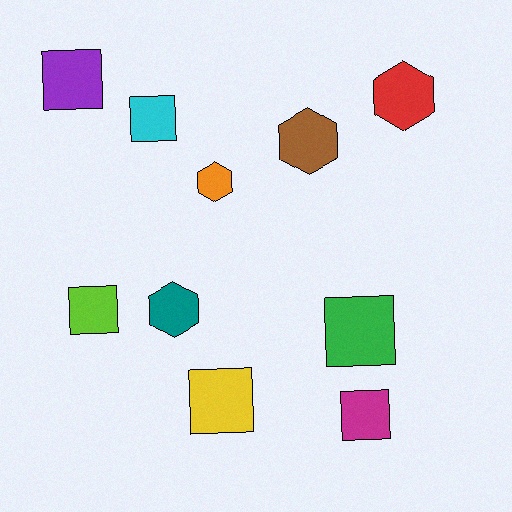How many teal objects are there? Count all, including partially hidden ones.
There is 1 teal object.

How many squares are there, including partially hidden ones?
There are 6 squares.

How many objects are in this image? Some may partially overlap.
There are 10 objects.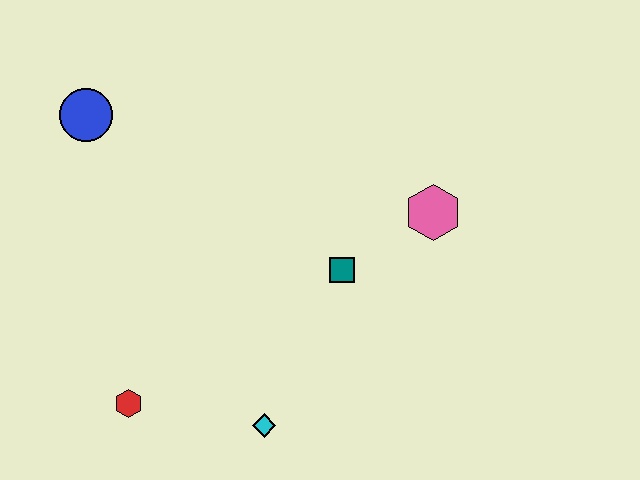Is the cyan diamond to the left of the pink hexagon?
Yes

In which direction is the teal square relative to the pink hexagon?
The teal square is to the left of the pink hexagon.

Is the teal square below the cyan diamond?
No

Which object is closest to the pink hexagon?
The teal square is closest to the pink hexagon.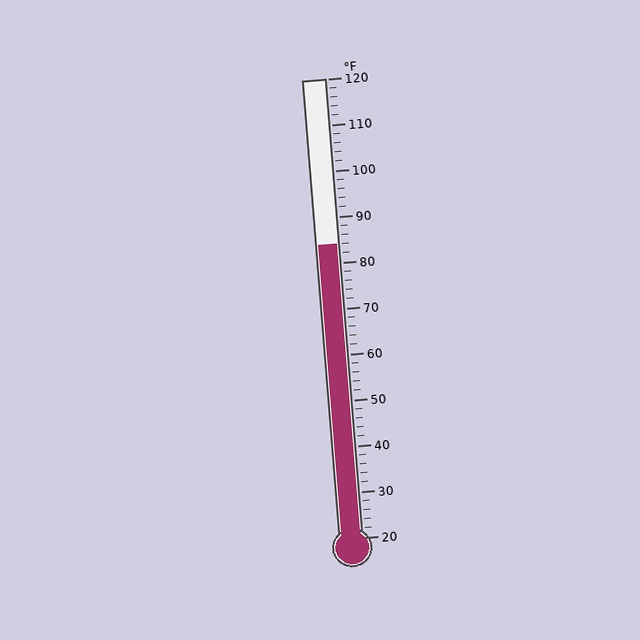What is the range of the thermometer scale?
The thermometer scale ranges from 20°F to 120°F.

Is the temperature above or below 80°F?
The temperature is above 80°F.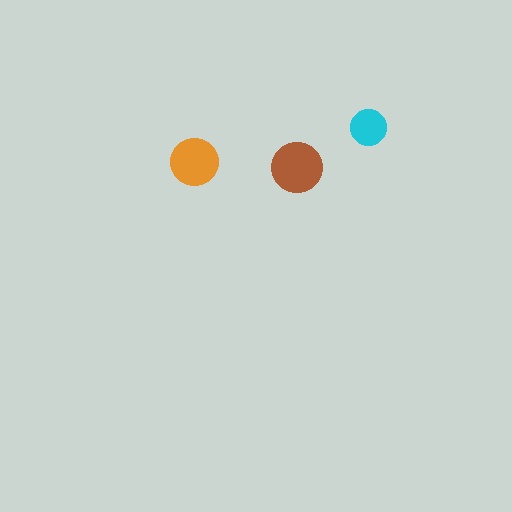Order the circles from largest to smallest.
the brown one, the orange one, the cyan one.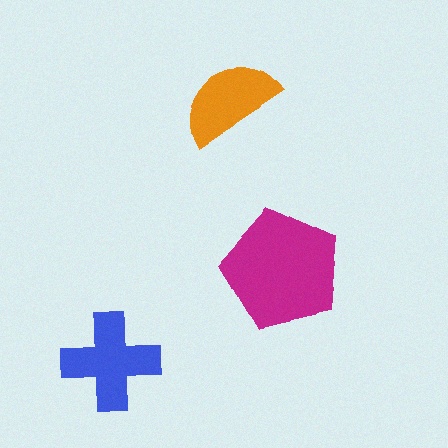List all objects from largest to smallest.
The magenta pentagon, the blue cross, the orange semicircle.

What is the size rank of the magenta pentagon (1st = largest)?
1st.